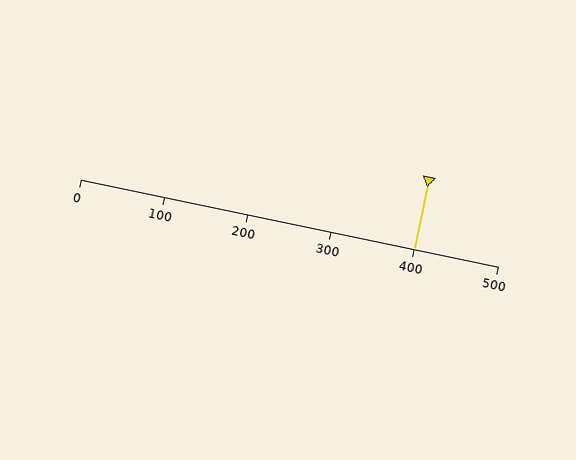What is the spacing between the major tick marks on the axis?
The major ticks are spaced 100 apart.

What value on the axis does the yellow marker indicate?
The marker indicates approximately 400.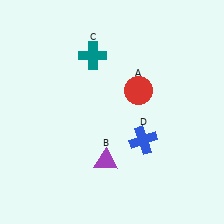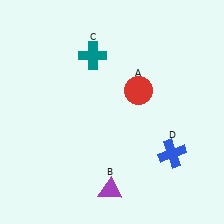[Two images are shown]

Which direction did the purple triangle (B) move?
The purple triangle (B) moved down.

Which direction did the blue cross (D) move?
The blue cross (D) moved right.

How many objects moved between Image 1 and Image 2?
2 objects moved between the two images.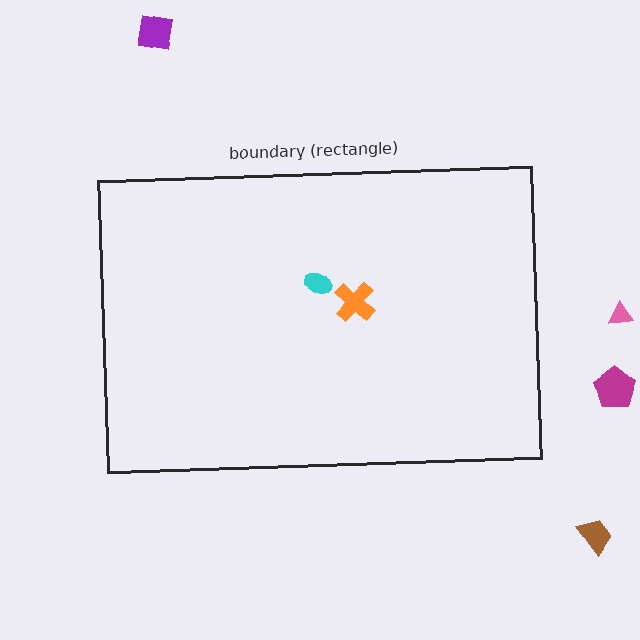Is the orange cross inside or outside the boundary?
Inside.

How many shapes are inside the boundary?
2 inside, 4 outside.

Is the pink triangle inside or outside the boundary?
Outside.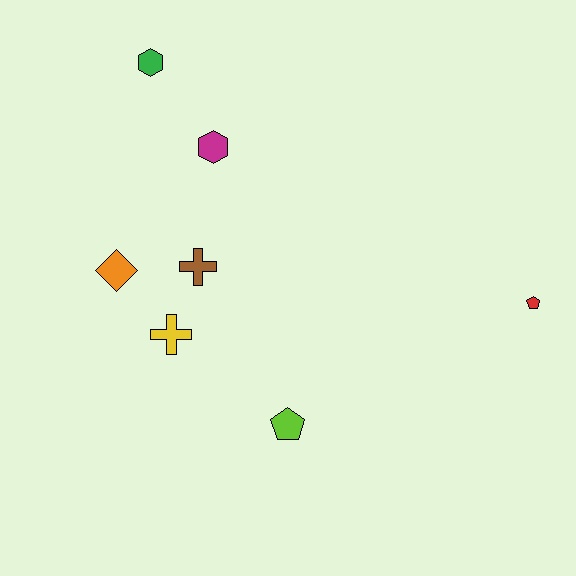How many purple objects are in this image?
There are no purple objects.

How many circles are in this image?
There are no circles.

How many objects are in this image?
There are 7 objects.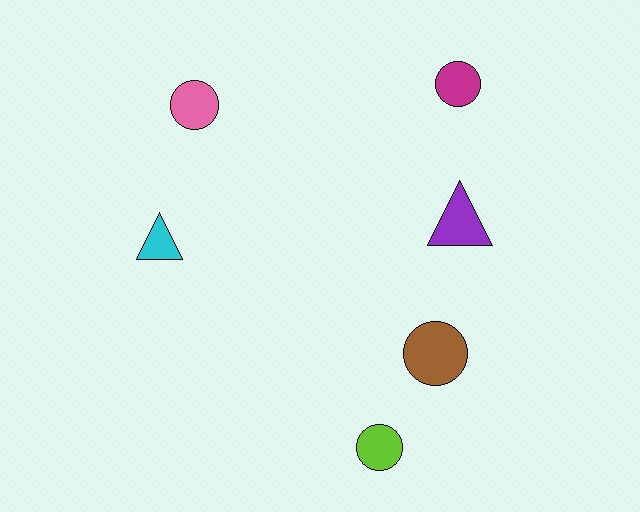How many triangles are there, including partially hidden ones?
There are 2 triangles.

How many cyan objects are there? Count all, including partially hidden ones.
There is 1 cyan object.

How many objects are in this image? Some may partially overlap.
There are 6 objects.